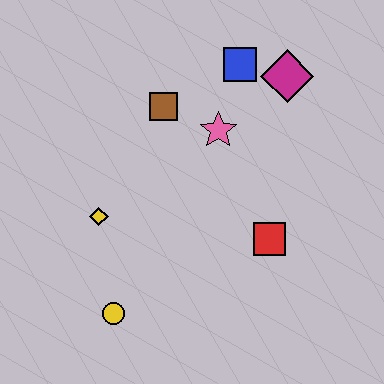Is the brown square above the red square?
Yes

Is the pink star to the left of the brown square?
No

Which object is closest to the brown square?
The pink star is closest to the brown square.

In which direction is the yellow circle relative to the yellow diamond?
The yellow circle is below the yellow diamond.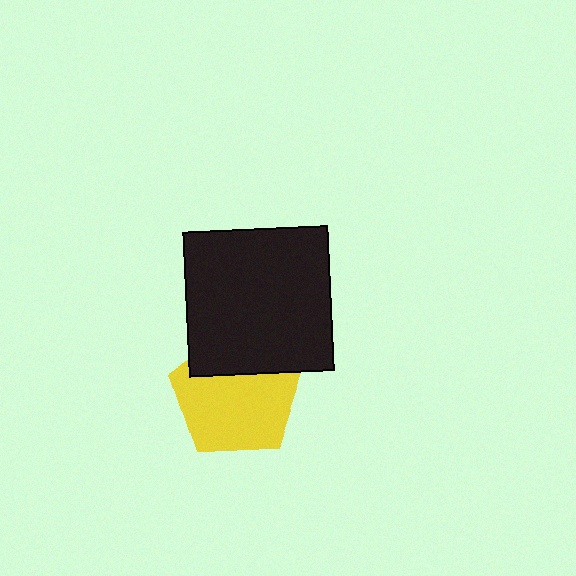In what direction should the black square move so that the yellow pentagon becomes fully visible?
The black square should move up. That is the shortest direction to clear the overlap and leave the yellow pentagon fully visible.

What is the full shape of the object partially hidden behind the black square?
The partially hidden object is a yellow pentagon.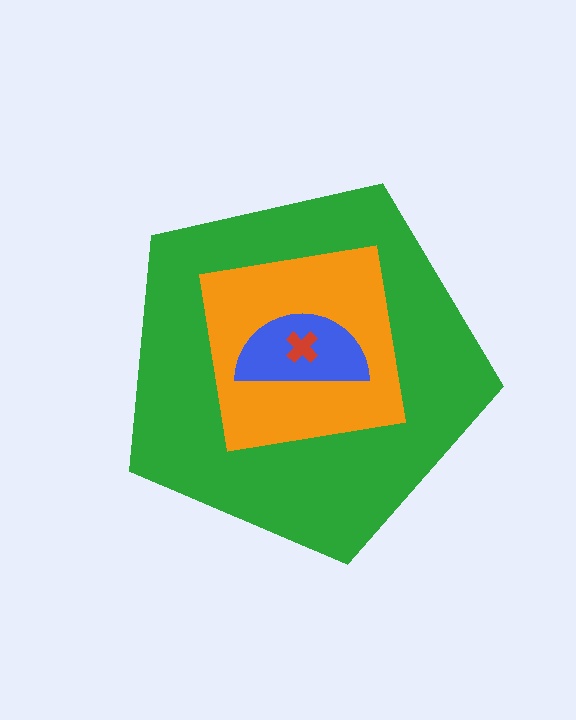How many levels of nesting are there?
4.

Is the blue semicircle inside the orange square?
Yes.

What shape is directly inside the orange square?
The blue semicircle.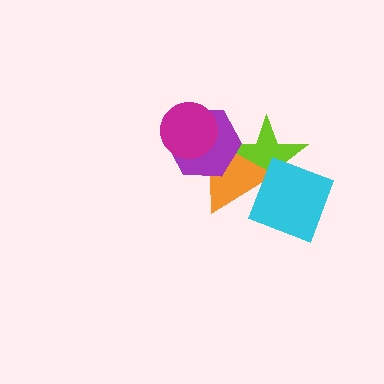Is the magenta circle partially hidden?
No, no other shape covers it.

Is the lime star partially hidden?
Yes, it is partially covered by another shape.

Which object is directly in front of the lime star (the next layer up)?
The orange triangle is directly in front of the lime star.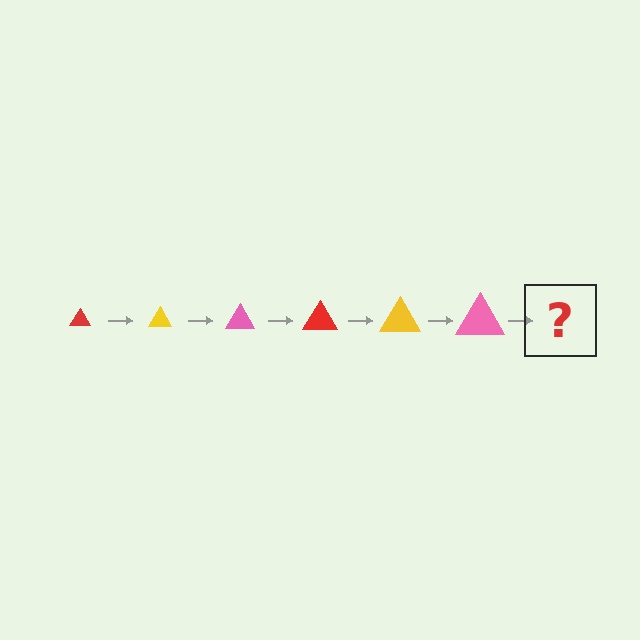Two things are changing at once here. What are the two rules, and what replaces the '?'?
The two rules are that the triangle grows larger each step and the color cycles through red, yellow, and pink. The '?' should be a red triangle, larger than the previous one.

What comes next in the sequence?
The next element should be a red triangle, larger than the previous one.